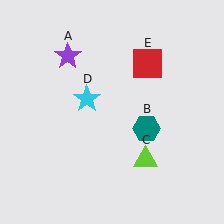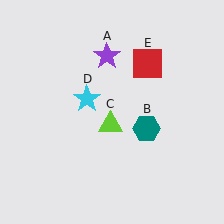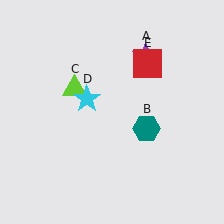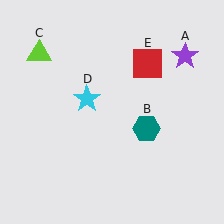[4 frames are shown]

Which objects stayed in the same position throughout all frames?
Teal hexagon (object B) and cyan star (object D) and red square (object E) remained stationary.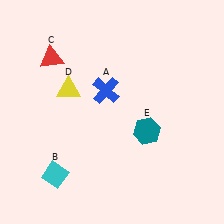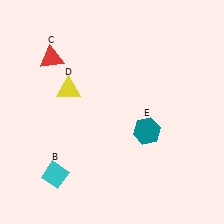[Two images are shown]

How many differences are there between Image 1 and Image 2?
There is 1 difference between the two images.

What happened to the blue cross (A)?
The blue cross (A) was removed in Image 2. It was in the top-left area of Image 1.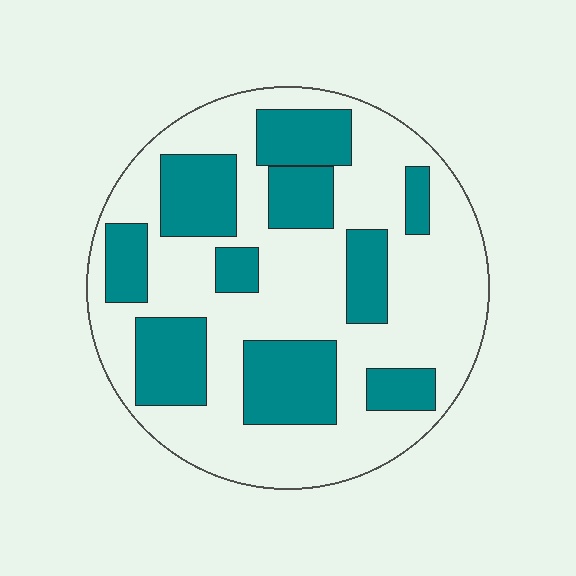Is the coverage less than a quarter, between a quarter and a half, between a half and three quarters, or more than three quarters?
Between a quarter and a half.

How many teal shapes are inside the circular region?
10.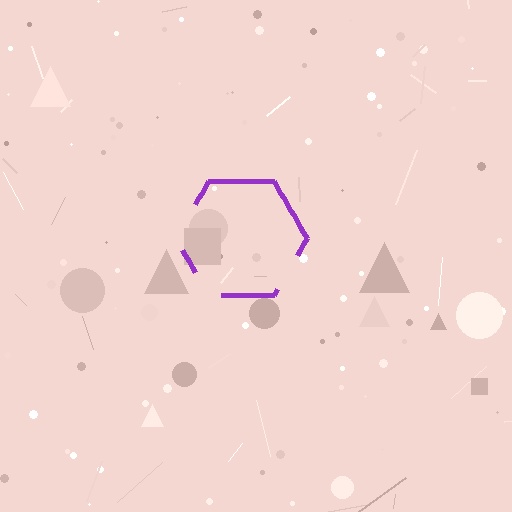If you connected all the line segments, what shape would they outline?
They would outline a hexagon.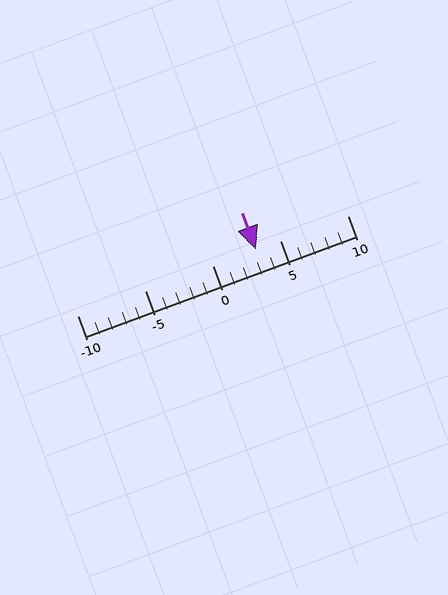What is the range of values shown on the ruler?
The ruler shows values from -10 to 10.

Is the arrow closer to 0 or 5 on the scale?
The arrow is closer to 5.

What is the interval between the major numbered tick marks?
The major tick marks are spaced 5 units apart.